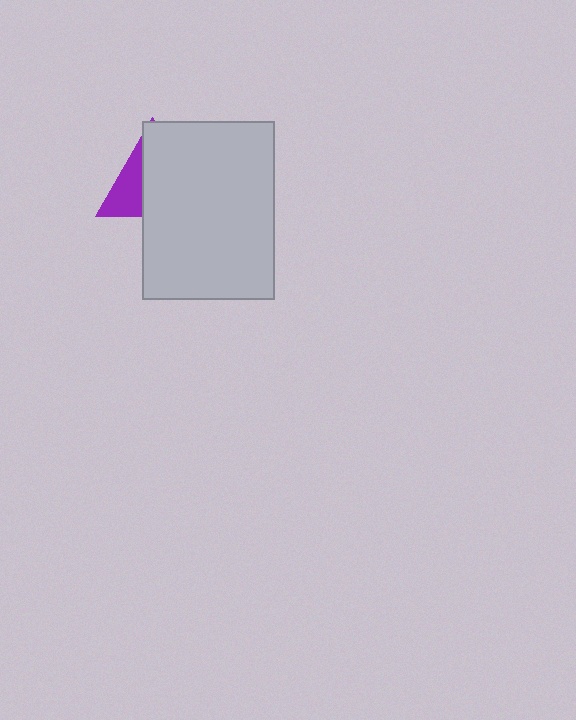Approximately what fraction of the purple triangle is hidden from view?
Roughly 67% of the purple triangle is hidden behind the light gray rectangle.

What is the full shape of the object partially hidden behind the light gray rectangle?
The partially hidden object is a purple triangle.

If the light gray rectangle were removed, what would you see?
You would see the complete purple triangle.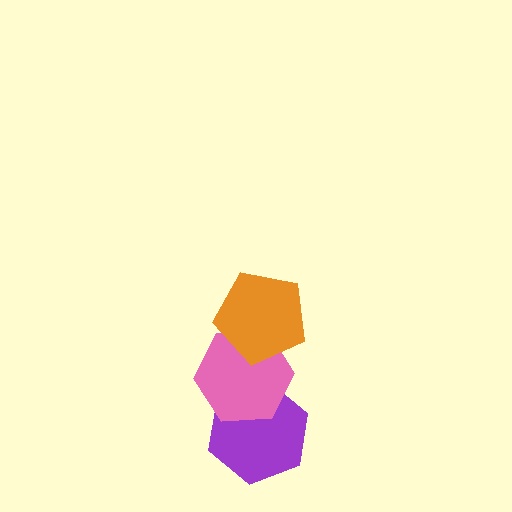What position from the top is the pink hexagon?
The pink hexagon is 2nd from the top.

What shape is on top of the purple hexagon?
The pink hexagon is on top of the purple hexagon.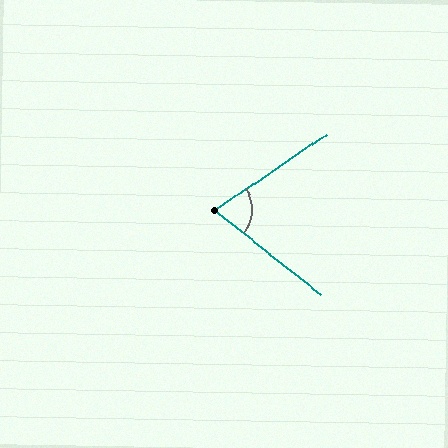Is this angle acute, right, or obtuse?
It is acute.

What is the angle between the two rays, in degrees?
Approximately 72 degrees.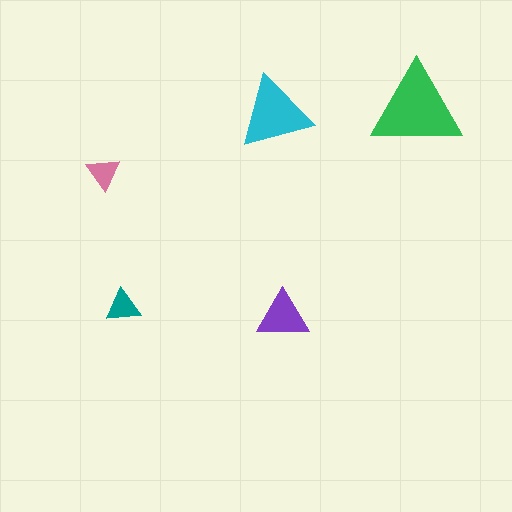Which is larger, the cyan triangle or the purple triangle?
The cyan one.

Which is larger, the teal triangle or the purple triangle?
The purple one.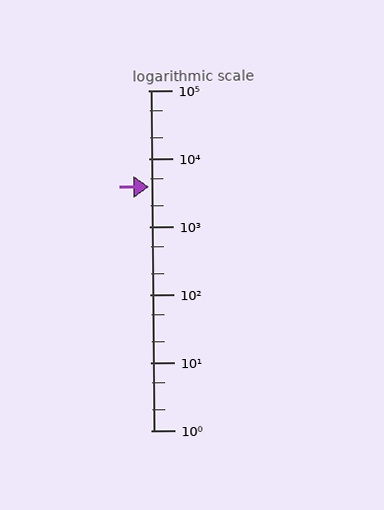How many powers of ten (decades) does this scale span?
The scale spans 5 decades, from 1 to 100000.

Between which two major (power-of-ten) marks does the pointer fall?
The pointer is between 1000 and 10000.